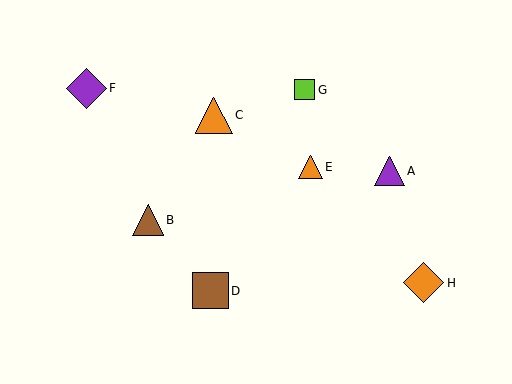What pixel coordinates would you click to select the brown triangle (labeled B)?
Click at (148, 220) to select the brown triangle B.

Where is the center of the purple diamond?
The center of the purple diamond is at (87, 88).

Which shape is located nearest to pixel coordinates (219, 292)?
The brown square (labeled D) at (210, 291) is nearest to that location.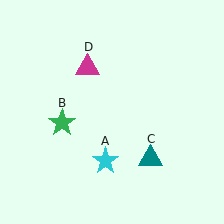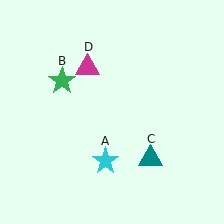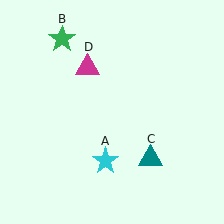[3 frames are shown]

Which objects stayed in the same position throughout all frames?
Cyan star (object A) and teal triangle (object C) and magenta triangle (object D) remained stationary.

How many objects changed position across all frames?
1 object changed position: green star (object B).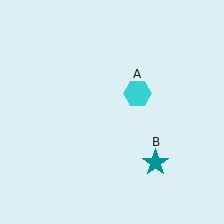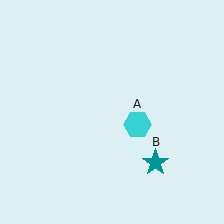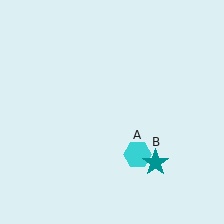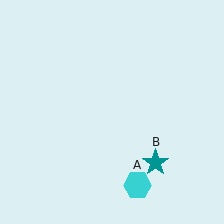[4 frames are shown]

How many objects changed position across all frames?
1 object changed position: cyan hexagon (object A).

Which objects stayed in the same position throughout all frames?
Teal star (object B) remained stationary.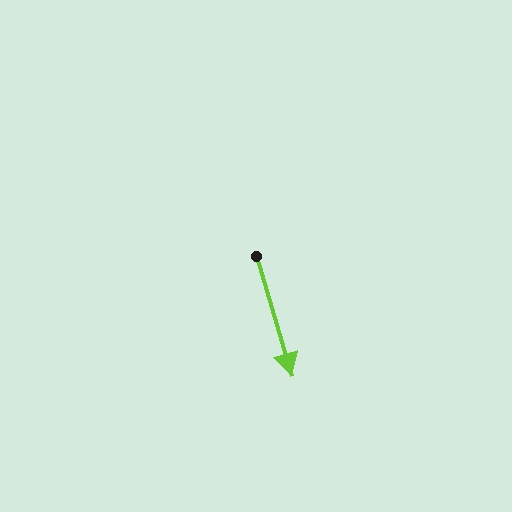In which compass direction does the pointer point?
South.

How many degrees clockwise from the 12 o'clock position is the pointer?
Approximately 163 degrees.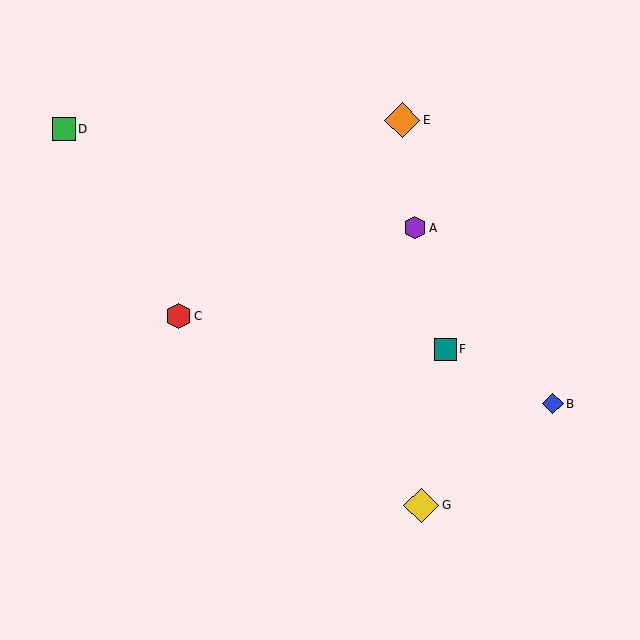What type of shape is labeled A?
Shape A is a purple hexagon.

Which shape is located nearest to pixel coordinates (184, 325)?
The red hexagon (labeled C) at (178, 316) is nearest to that location.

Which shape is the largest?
The orange diamond (labeled E) is the largest.